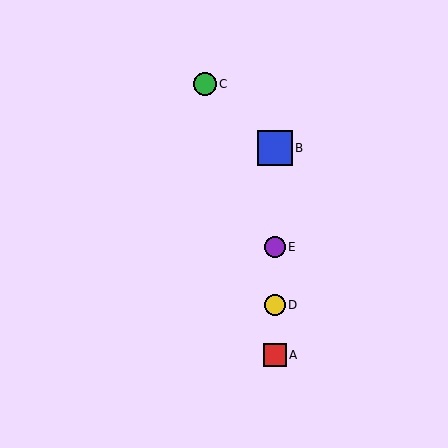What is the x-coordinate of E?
Object E is at x≈275.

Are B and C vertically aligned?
No, B is at x≈275 and C is at x≈205.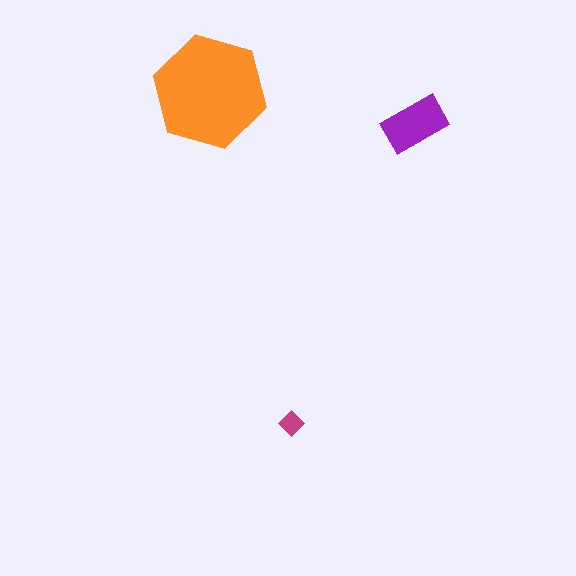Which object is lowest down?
The magenta diamond is bottommost.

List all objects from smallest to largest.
The magenta diamond, the purple rectangle, the orange hexagon.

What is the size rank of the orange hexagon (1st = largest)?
1st.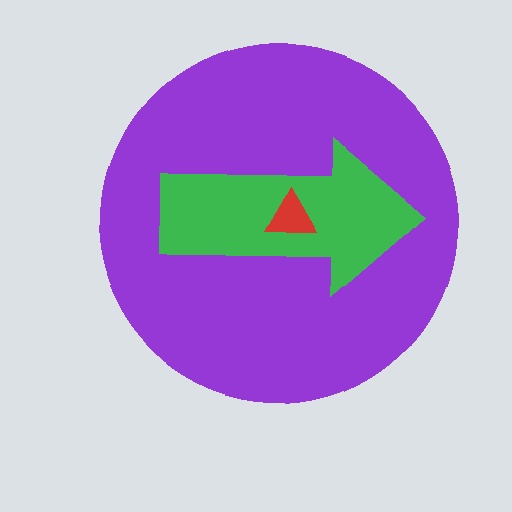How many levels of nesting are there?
3.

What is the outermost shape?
The purple circle.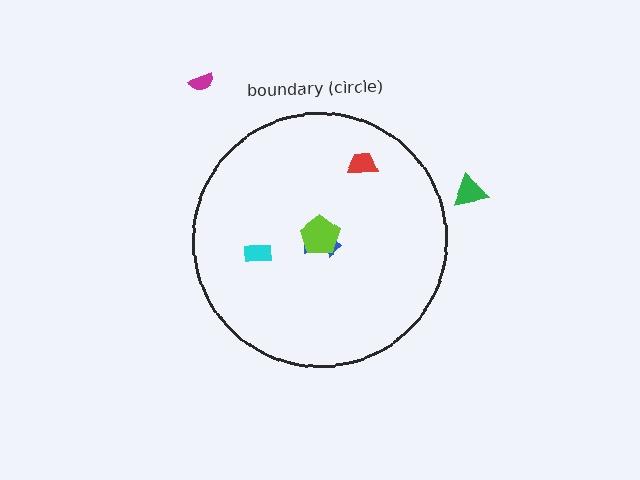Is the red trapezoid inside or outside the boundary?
Inside.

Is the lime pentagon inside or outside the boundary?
Inside.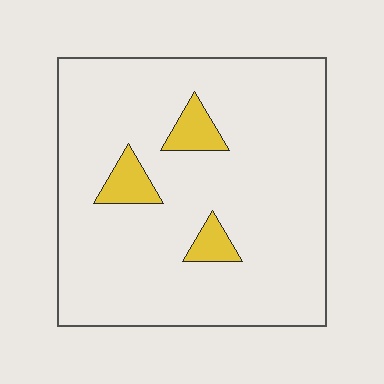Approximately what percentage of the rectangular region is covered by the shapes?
Approximately 10%.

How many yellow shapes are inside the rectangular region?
3.